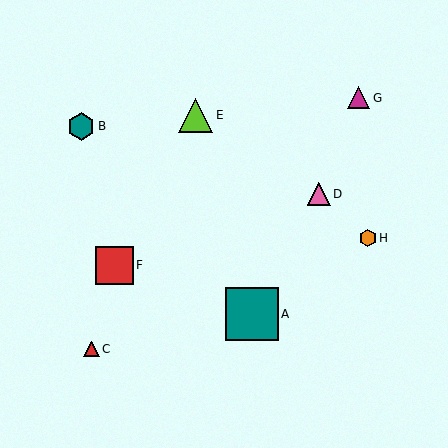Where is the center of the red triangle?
The center of the red triangle is at (92, 349).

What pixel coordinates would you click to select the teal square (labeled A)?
Click at (252, 314) to select the teal square A.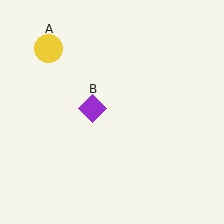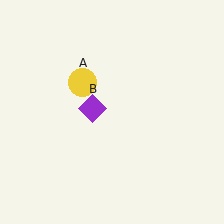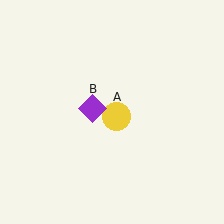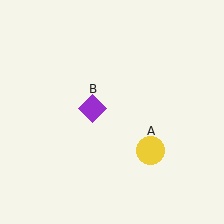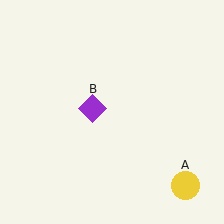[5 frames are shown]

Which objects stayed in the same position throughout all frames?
Purple diamond (object B) remained stationary.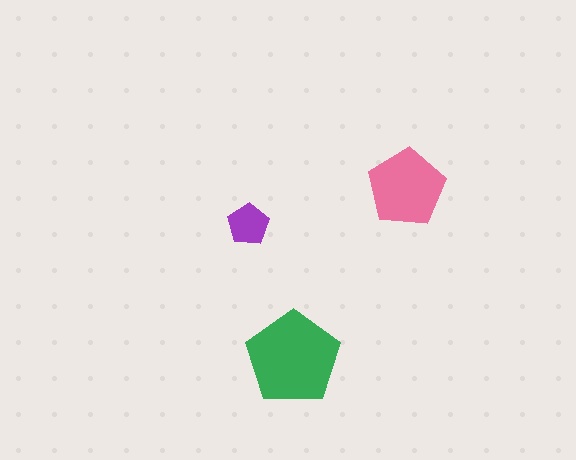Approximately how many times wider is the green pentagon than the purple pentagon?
About 2.5 times wider.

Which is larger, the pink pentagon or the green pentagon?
The green one.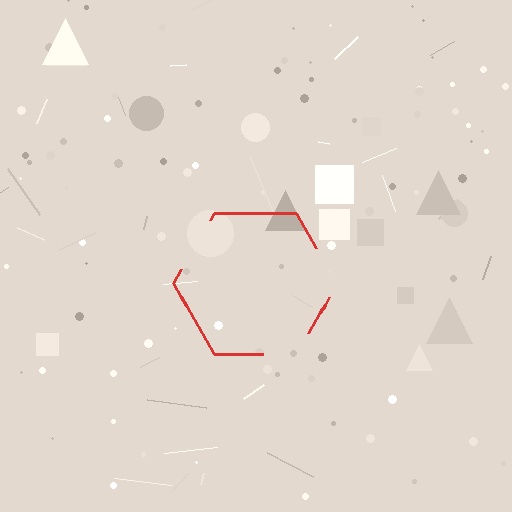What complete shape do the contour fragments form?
The contour fragments form a hexagon.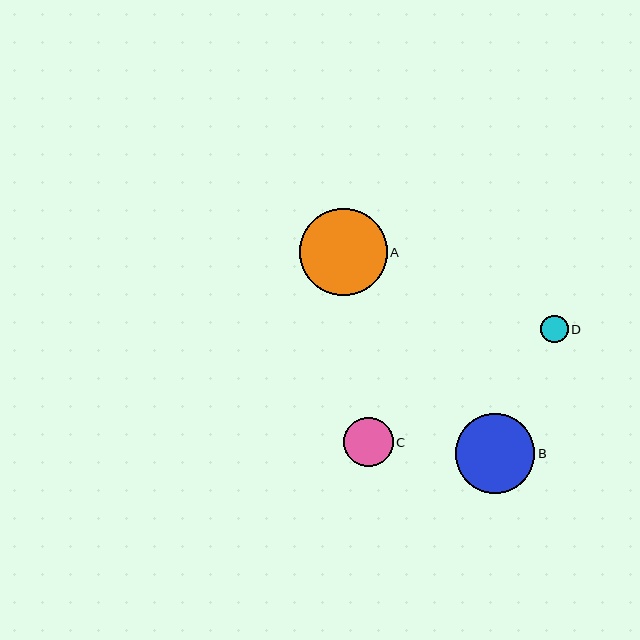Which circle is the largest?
Circle A is the largest with a size of approximately 87 pixels.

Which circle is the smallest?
Circle D is the smallest with a size of approximately 28 pixels.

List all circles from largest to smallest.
From largest to smallest: A, B, C, D.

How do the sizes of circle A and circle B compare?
Circle A and circle B are approximately the same size.